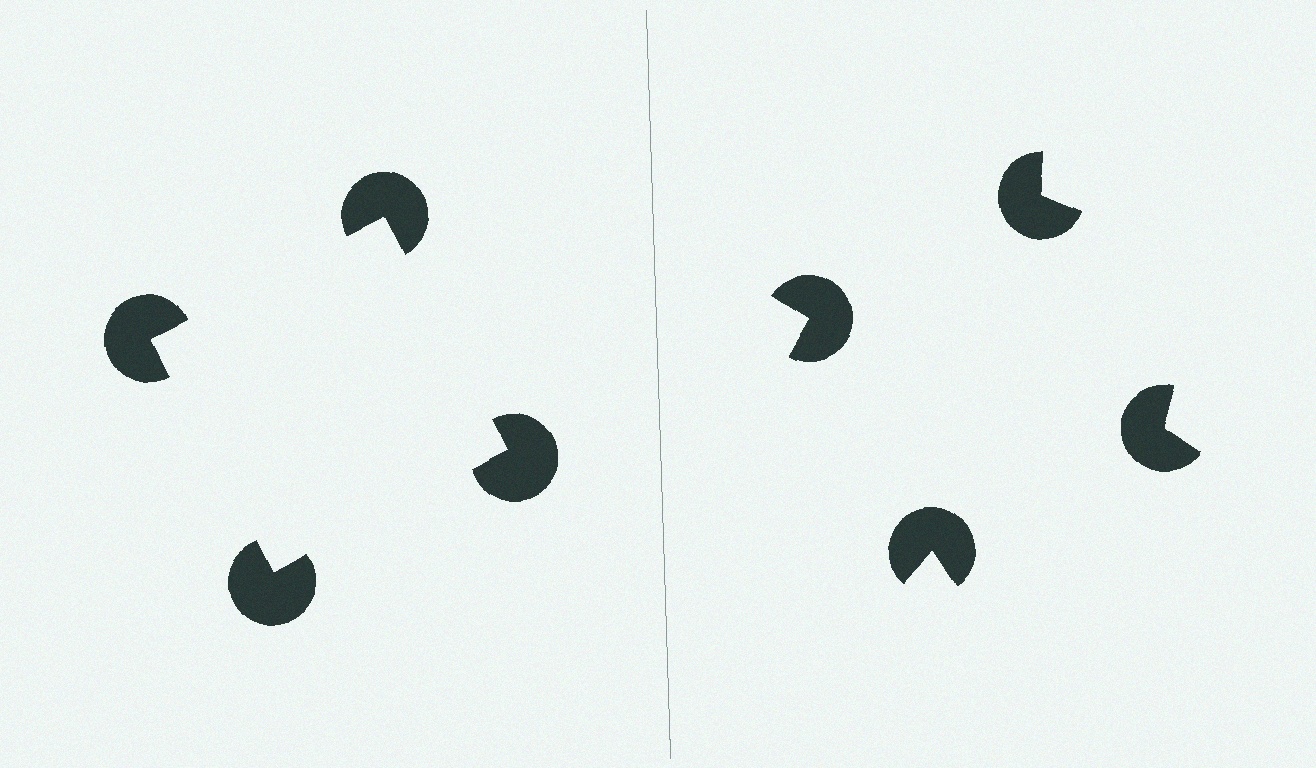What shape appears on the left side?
An illusory square.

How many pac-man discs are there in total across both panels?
8 — 4 on each side.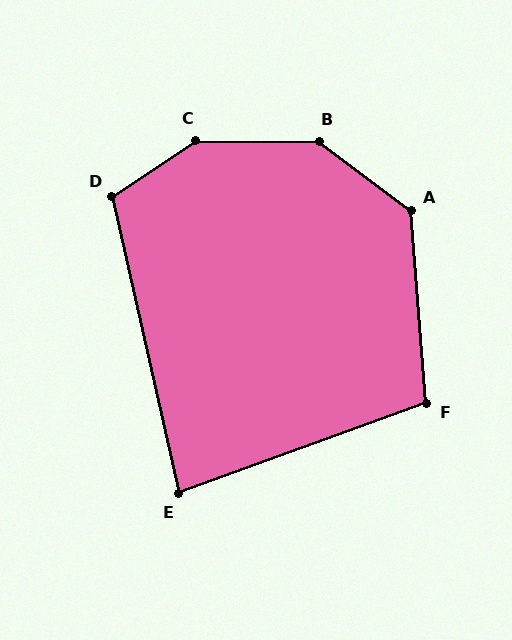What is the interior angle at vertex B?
Approximately 143 degrees (obtuse).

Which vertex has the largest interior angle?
C, at approximately 146 degrees.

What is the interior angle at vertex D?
Approximately 111 degrees (obtuse).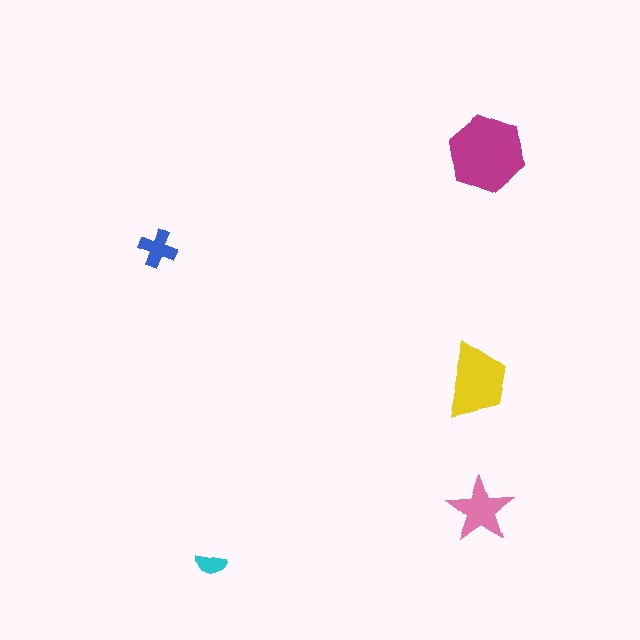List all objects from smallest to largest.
The cyan semicircle, the blue cross, the pink star, the yellow trapezoid, the magenta hexagon.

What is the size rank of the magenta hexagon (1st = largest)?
1st.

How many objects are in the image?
There are 5 objects in the image.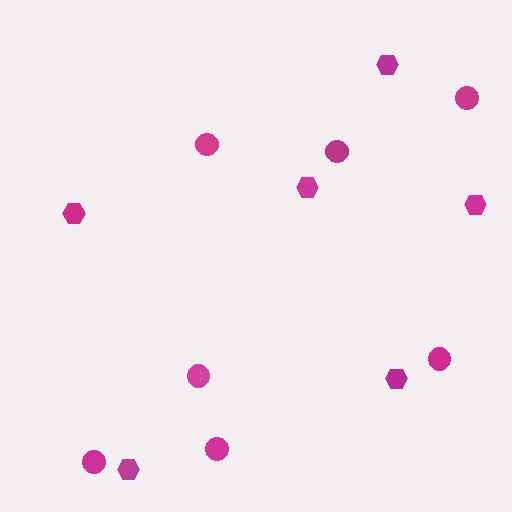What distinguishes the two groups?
There are 2 groups: one group of hexagons (6) and one group of circles (7).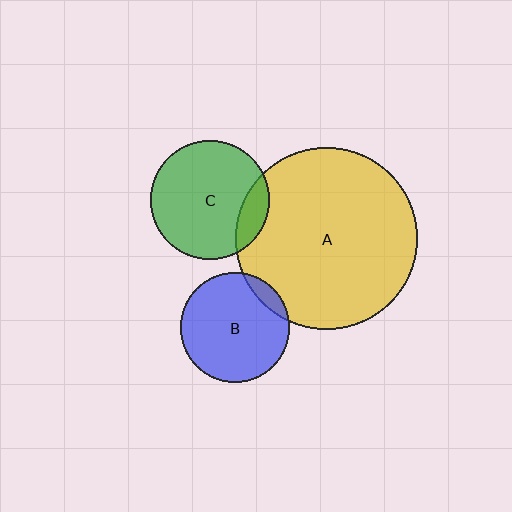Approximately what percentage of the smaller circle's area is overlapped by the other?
Approximately 10%.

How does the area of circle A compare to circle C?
Approximately 2.3 times.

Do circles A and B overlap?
Yes.